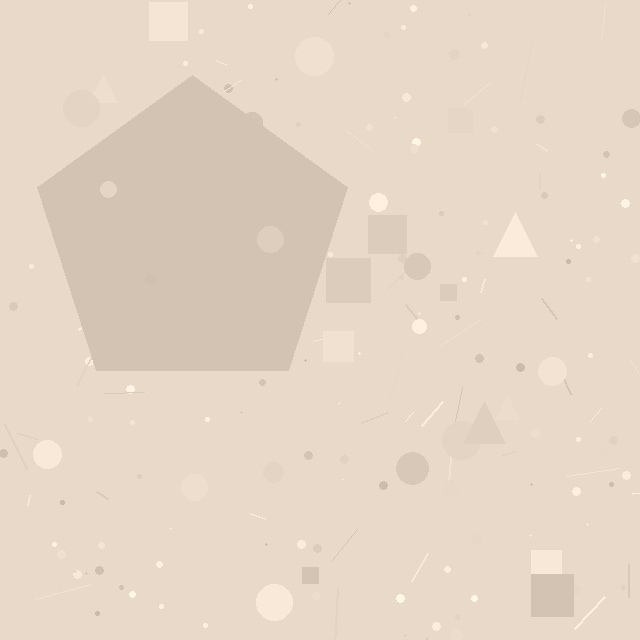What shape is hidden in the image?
A pentagon is hidden in the image.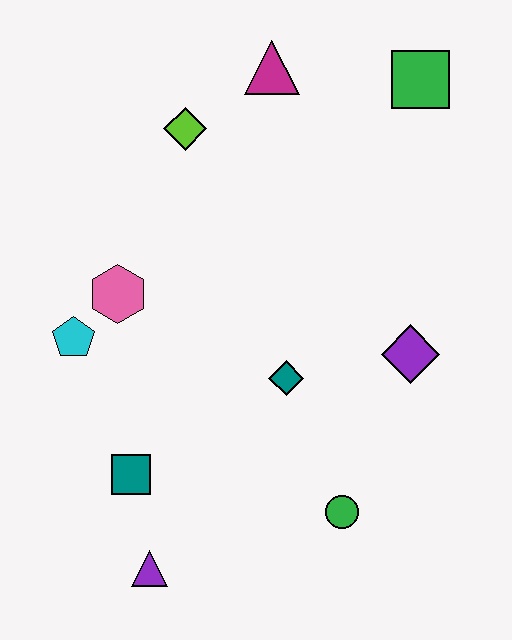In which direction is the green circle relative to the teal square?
The green circle is to the right of the teal square.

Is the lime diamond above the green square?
No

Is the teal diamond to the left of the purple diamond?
Yes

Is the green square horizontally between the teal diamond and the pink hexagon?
No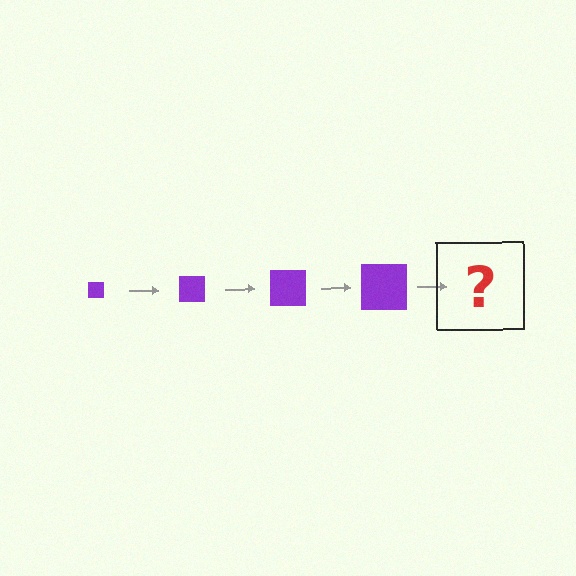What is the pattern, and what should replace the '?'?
The pattern is that the square gets progressively larger each step. The '?' should be a purple square, larger than the previous one.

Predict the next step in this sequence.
The next step is a purple square, larger than the previous one.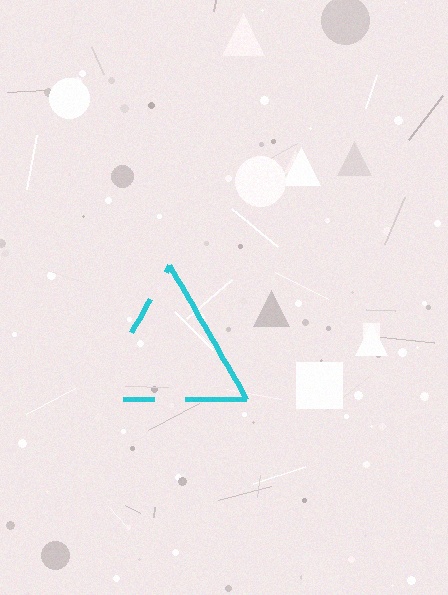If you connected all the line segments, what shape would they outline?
They would outline a triangle.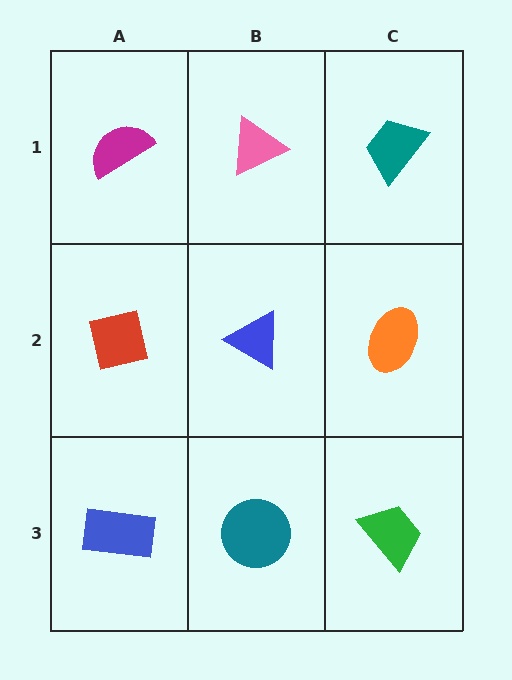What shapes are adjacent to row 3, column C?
An orange ellipse (row 2, column C), a teal circle (row 3, column B).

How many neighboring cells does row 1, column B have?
3.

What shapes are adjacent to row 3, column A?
A red square (row 2, column A), a teal circle (row 3, column B).